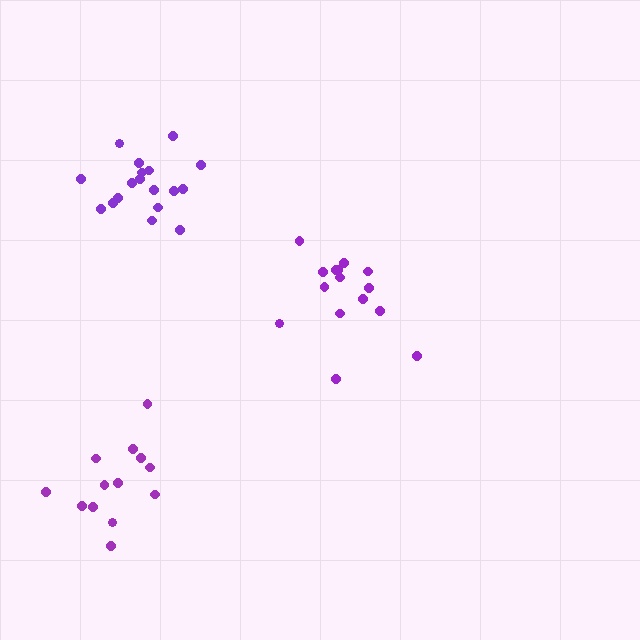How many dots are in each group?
Group 1: 15 dots, Group 2: 18 dots, Group 3: 13 dots (46 total).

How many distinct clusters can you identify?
There are 3 distinct clusters.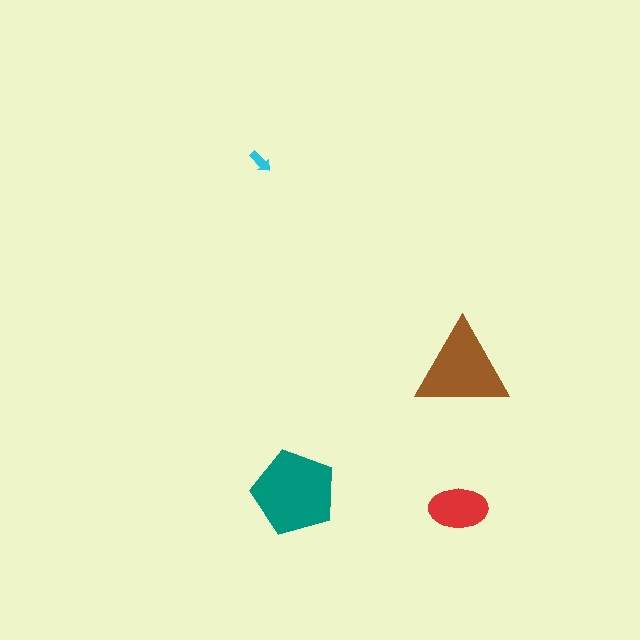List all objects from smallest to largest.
The cyan arrow, the red ellipse, the brown triangle, the teal pentagon.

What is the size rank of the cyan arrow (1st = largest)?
4th.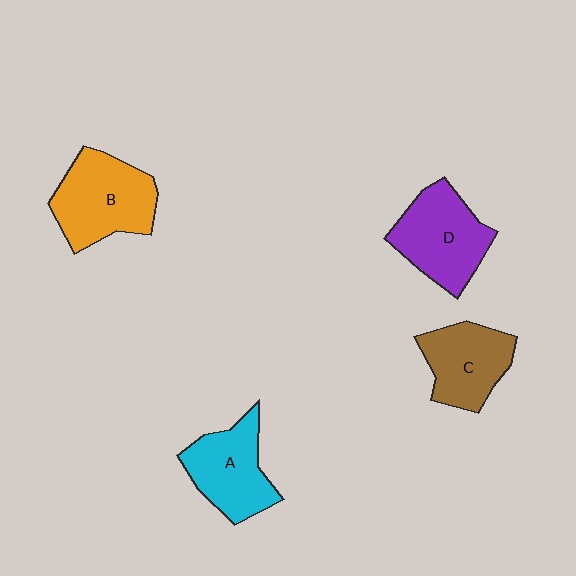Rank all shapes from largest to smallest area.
From largest to smallest: B (orange), D (purple), A (cyan), C (brown).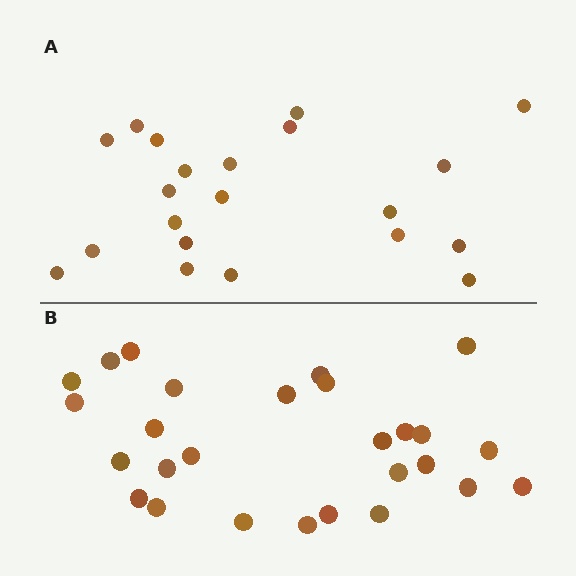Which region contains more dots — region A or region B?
Region B (the bottom region) has more dots.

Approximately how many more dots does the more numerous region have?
Region B has about 6 more dots than region A.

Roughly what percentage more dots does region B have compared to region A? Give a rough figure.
About 30% more.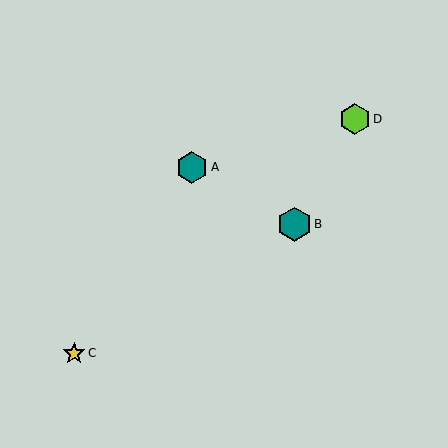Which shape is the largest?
The teal hexagon (labeled B) is the largest.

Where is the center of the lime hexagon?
The center of the lime hexagon is at (355, 119).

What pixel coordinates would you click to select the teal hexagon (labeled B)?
Click at (294, 224) to select the teal hexagon B.